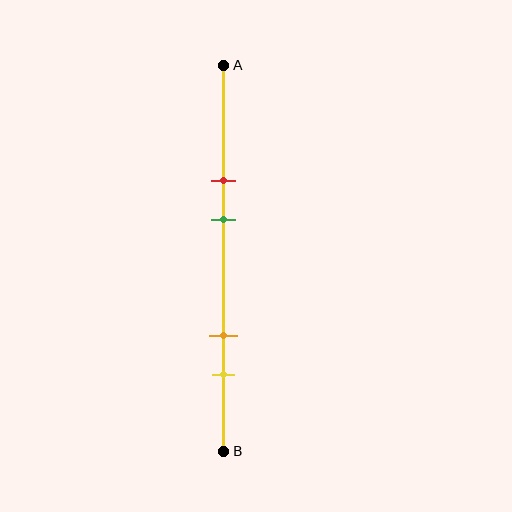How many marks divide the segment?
There are 4 marks dividing the segment.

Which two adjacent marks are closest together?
The red and green marks are the closest adjacent pair.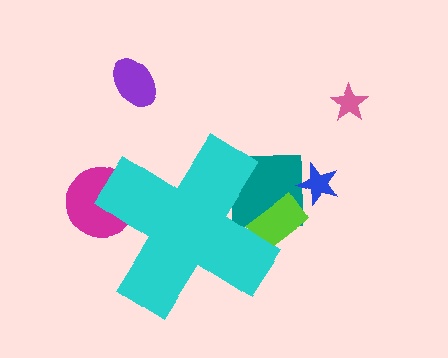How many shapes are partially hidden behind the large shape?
3 shapes are partially hidden.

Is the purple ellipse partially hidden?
No, the purple ellipse is fully visible.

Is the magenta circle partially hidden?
Yes, the magenta circle is partially hidden behind the cyan cross.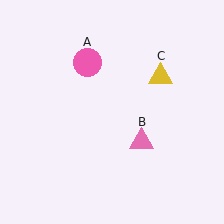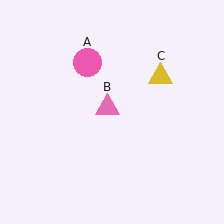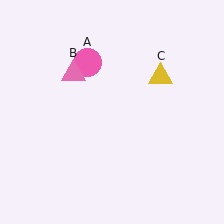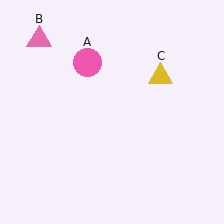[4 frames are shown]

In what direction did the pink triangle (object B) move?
The pink triangle (object B) moved up and to the left.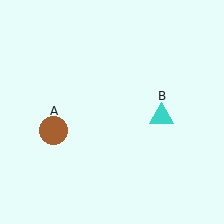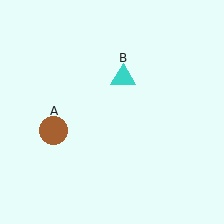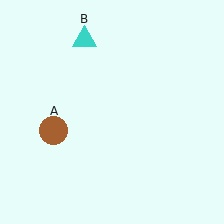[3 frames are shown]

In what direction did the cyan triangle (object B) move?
The cyan triangle (object B) moved up and to the left.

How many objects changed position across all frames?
1 object changed position: cyan triangle (object B).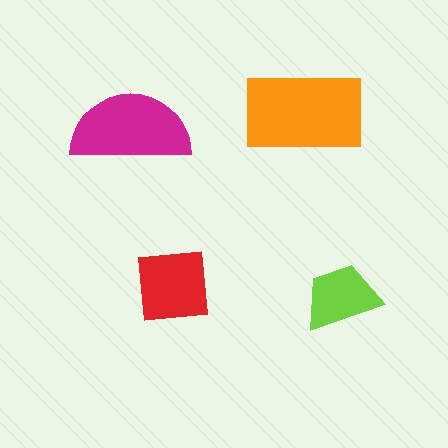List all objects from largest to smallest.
The orange rectangle, the magenta semicircle, the red square, the lime trapezoid.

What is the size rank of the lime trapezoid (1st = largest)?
4th.